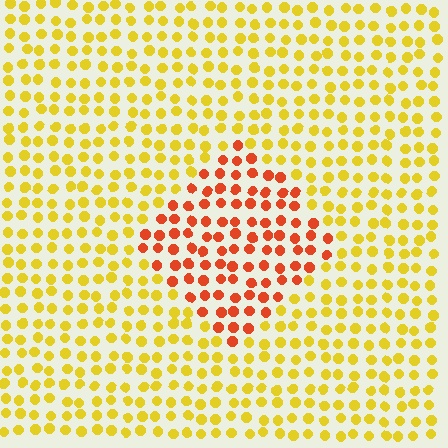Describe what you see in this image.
The image is filled with small yellow elements in a uniform arrangement. A diamond-shaped region is visible where the elements are tinted to a slightly different hue, forming a subtle color boundary.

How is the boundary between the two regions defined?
The boundary is defined purely by a slight shift in hue (about 44 degrees). Spacing, size, and orientation are identical on both sides.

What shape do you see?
I see a diamond.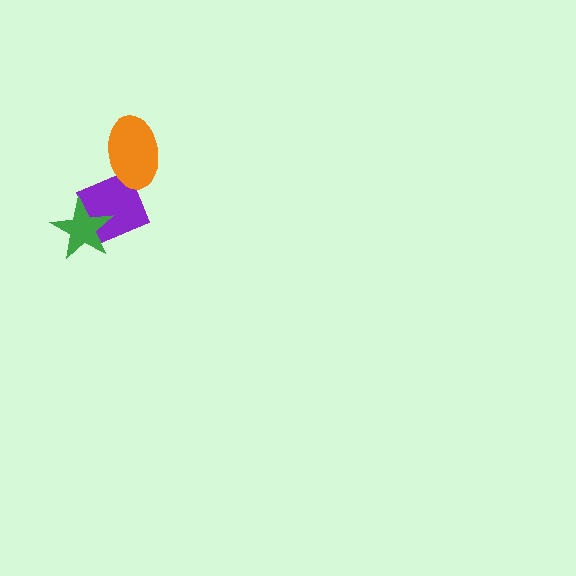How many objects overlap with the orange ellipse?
1 object overlaps with the orange ellipse.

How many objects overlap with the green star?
1 object overlaps with the green star.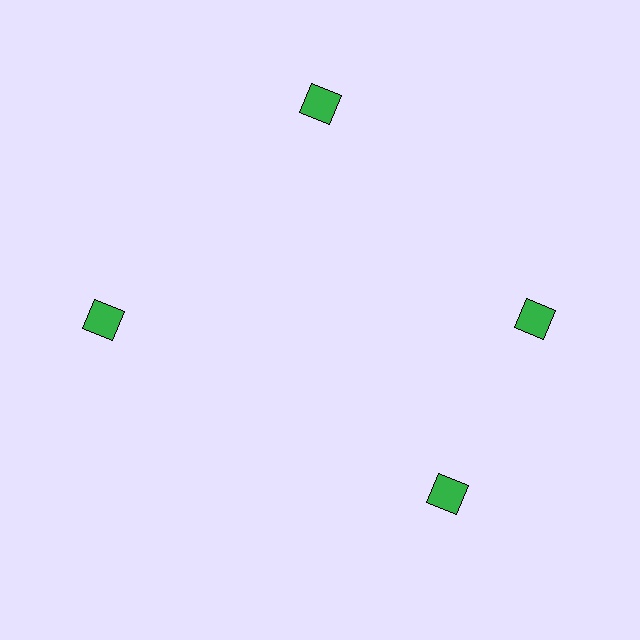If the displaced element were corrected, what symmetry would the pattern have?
It would have 4-fold rotational symmetry — the pattern would map onto itself every 90 degrees.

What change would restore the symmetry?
The symmetry would be restored by rotating it back into even spacing with its neighbors so that all 4 diamonds sit at equal angles and equal distance from the center.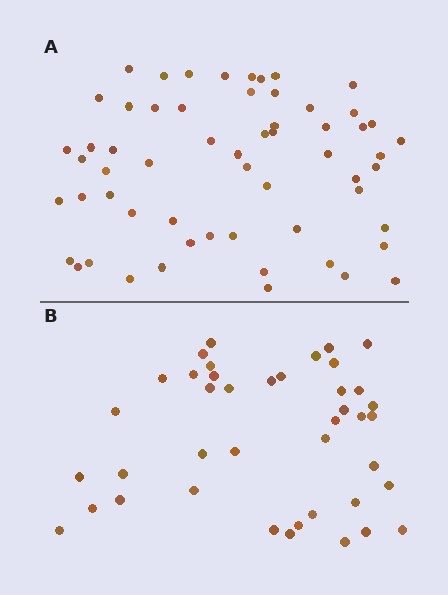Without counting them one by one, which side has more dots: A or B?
Region A (the top region) has more dots.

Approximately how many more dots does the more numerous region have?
Region A has approximately 20 more dots than region B.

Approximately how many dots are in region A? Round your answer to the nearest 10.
About 60 dots. (The exact count is 59, which rounds to 60.)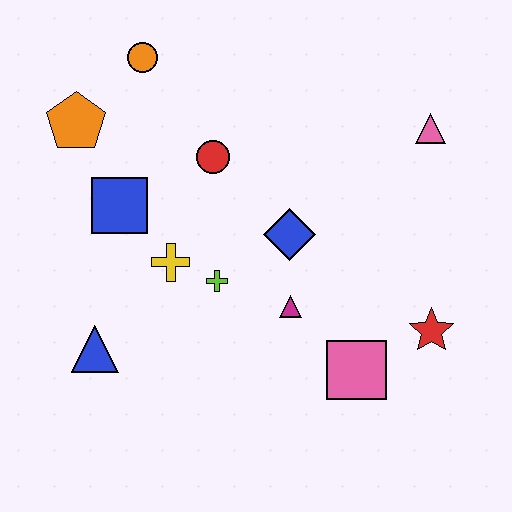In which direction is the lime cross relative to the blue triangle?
The lime cross is to the right of the blue triangle.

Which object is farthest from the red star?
The orange pentagon is farthest from the red star.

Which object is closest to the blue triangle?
The yellow cross is closest to the blue triangle.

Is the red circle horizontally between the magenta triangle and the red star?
No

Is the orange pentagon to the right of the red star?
No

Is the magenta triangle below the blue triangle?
No